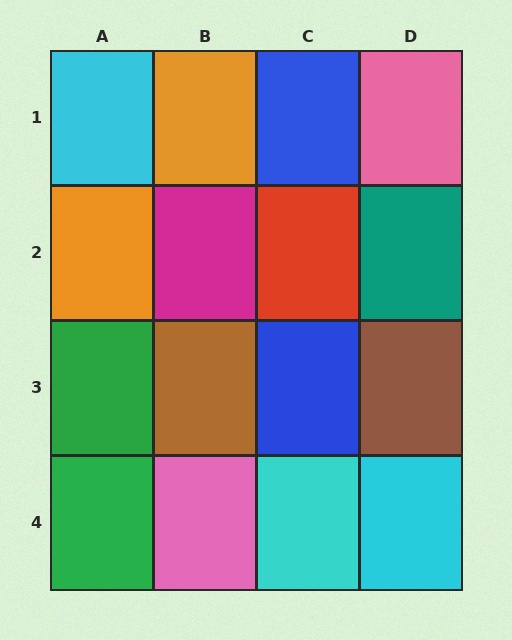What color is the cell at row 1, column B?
Orange.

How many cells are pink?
2 cells are pink.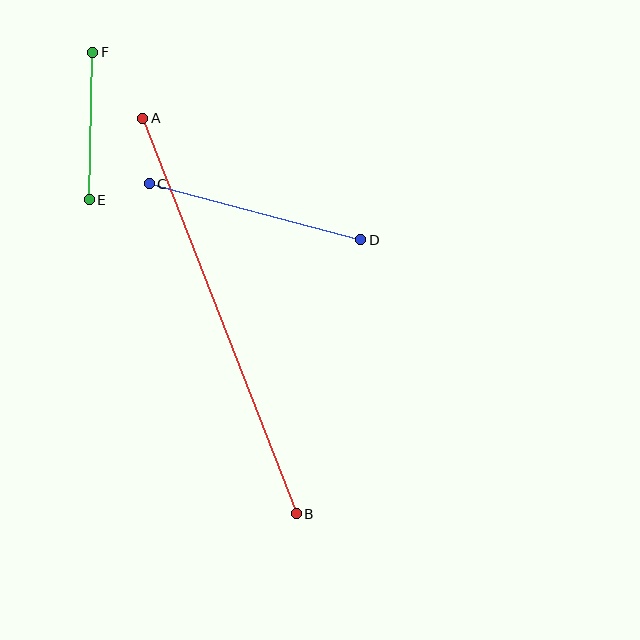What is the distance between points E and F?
The distance is approximately 148 pixels.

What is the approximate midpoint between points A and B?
The midpoint is at approximately (220, 316) pixels.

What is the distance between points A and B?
The distance is approximately 424 pixels.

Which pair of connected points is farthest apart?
Points A and B are farthest apart.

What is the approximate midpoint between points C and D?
The midpoint is at approximately (255, 212) pixels.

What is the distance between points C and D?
The distance is approximately 219 pixels.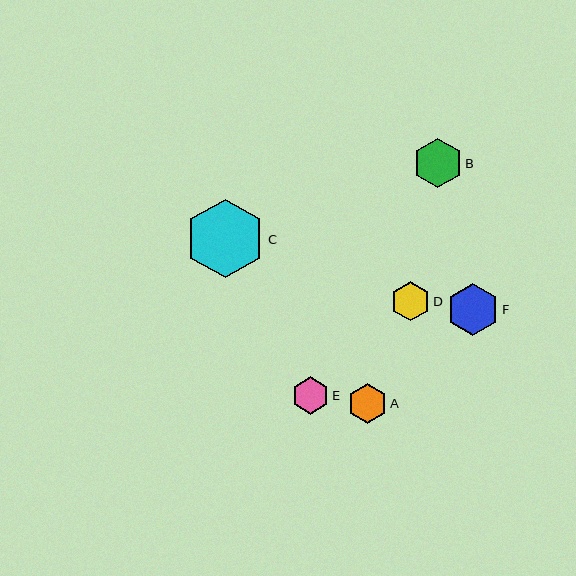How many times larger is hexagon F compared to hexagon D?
Hexagon F is approximately 1.3 times the size of hexagon D.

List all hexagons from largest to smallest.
From largest to smallest: C, F, B, A, D, E.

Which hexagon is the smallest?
Hexagon E is the smallest with a size of approximately 37 pixels.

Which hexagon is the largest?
Hexagon C is the largest with a size of approximately 79 pixels.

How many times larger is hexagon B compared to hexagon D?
Hexagon B is approximately 1.3 times the size of hexagon D.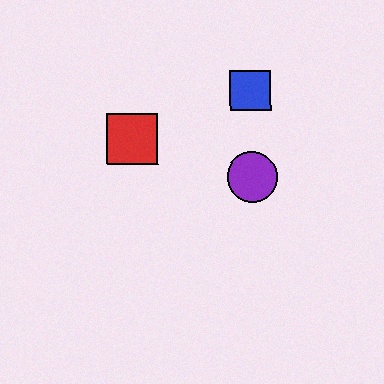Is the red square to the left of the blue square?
Yes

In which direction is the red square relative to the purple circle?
The red square is to the left of the purple circle.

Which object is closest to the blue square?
The purple circle is closest to the blue square.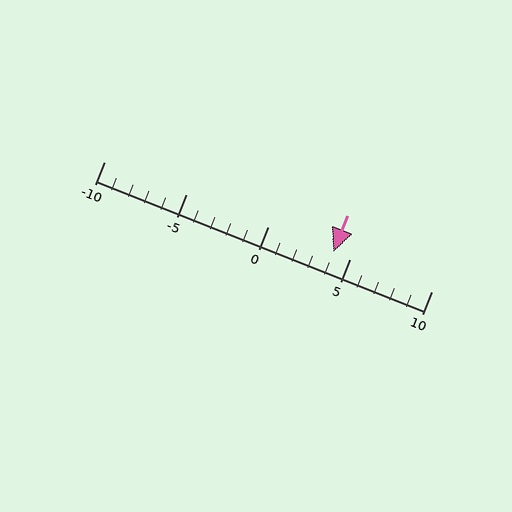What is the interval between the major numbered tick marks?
The major tick marks are spaced 5 units apart.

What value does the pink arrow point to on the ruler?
The pink arrow points to approximately 4.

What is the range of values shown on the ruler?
The ruler shows values from -10 to 10.